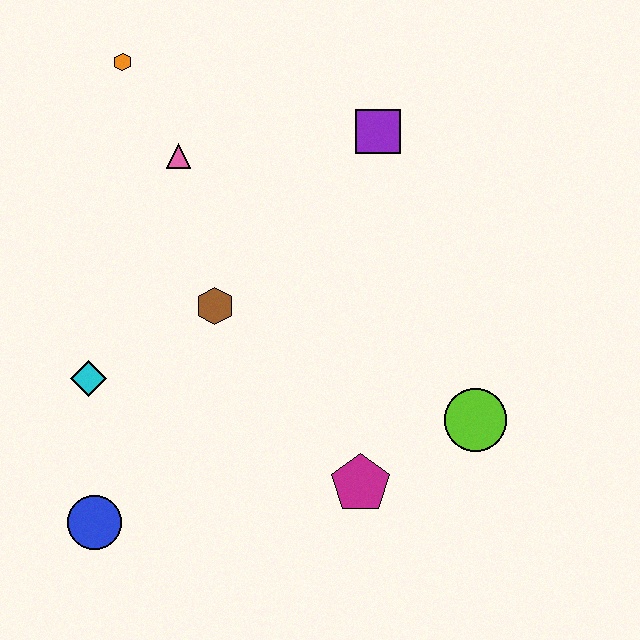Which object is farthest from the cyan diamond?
The lime circle is farthest from the cyan diamond.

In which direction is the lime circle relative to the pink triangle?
The lime circle is to the right of the pink triangle.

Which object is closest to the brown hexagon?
The cyan diamond is closest to the brown hexagon.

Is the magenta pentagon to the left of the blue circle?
No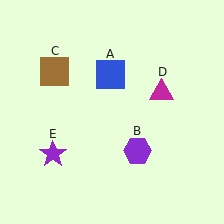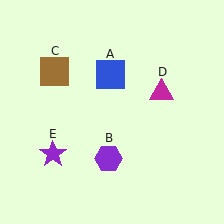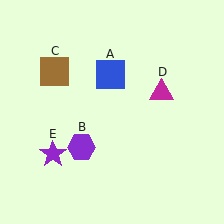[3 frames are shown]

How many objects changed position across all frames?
1 object changed position: purple hexagon (object B).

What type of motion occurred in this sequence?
The purple hexagon (object B) rotated clockwise around the center of the scene.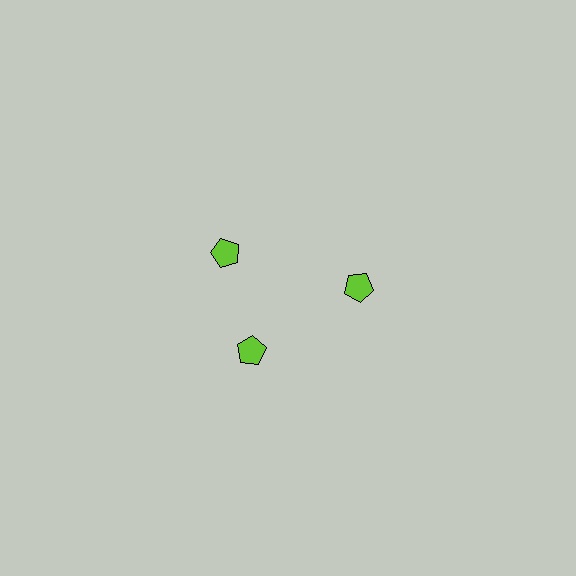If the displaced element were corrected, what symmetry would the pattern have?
It would have 3-fold rotational symmetry — the pattern would map onto itself every 120 degrees.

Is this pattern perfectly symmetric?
No. The 3 lime pentagons are arranged in a ring, but one element near the 11 o'clock position is rotated out of alignment along the ring, breaking the 3-fold rotational symmetry.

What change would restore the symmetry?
The symmetry would be restored by rotating it back into even spacing with its neighbors so that all 3 pentagons sit at equal angles and equal distance from the center.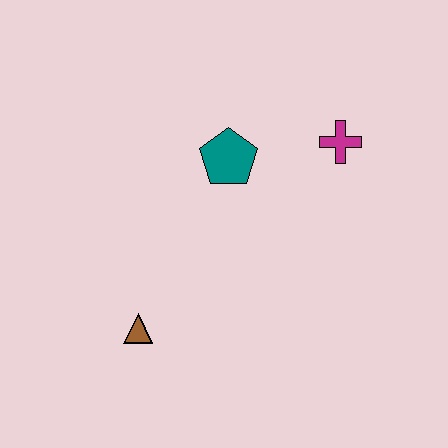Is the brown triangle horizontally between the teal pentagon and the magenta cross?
No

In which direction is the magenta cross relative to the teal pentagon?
The magenta cross is to the right of the teal pentagon.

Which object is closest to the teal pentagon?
The magenta cross is closest to the teal pentagon.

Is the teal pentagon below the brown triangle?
No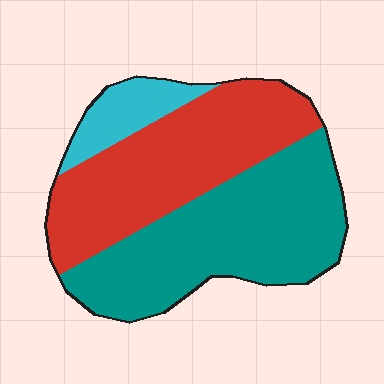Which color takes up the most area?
Teal, at roughly 50%.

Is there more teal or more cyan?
Teal.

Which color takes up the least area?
Cyan, at roughly 10%.